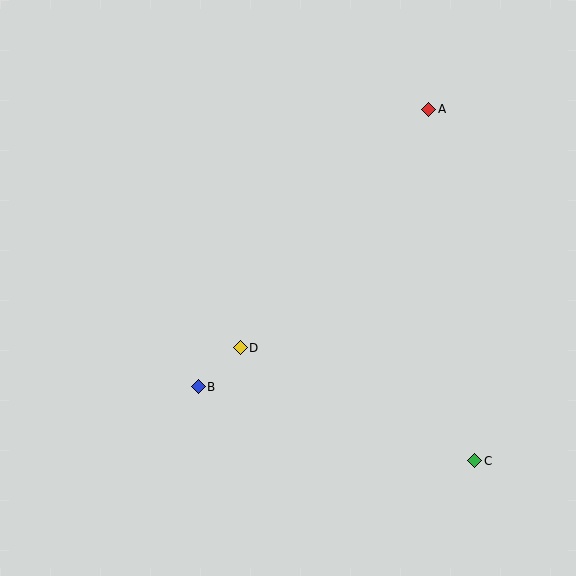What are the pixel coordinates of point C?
Point C is at (475, 461).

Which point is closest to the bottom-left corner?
Point B is closest to the bottom-left corner.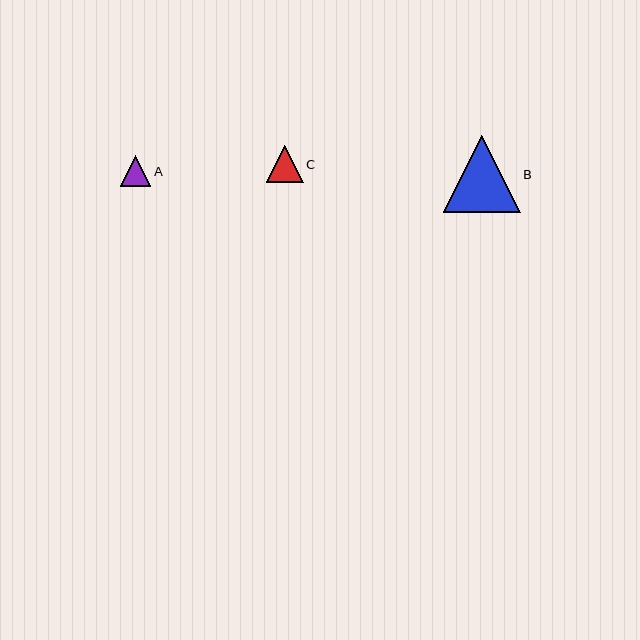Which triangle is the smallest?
Triangle A is the smallest with a size of approximately 30 pixels.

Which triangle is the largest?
Triangle B is the largest with a size of approximately 77 pixels.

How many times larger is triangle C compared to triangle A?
Triangle C is approximately 1.2 times the size of triangle A.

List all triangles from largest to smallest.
From largest to smallest: B, C, A.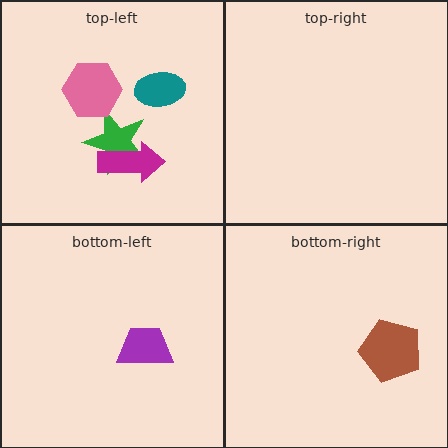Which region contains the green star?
The top-left region.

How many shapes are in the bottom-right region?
1.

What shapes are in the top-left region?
The green star, the pink hexagon, the teal ellipse, the magenta arrow.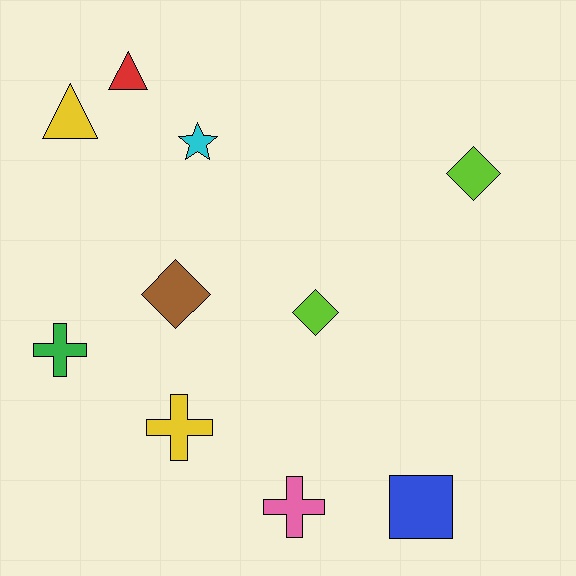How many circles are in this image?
There are no circles.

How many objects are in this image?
There are 10 objects.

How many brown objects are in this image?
There is 1 brown object.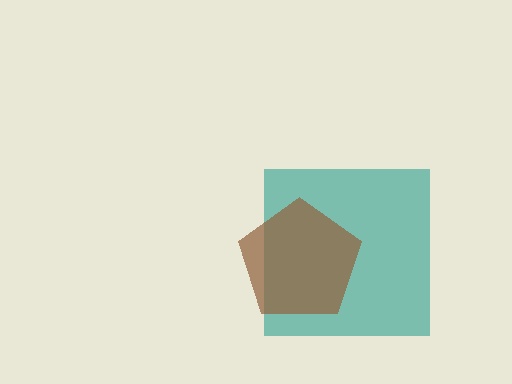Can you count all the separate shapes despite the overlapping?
Yes, there are 2 separate shapes.